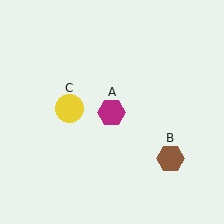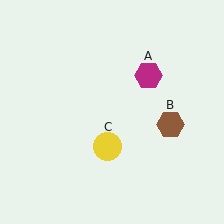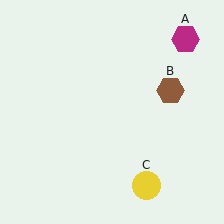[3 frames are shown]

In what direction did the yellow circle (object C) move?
The yellow circle (object C) moved down and to the right.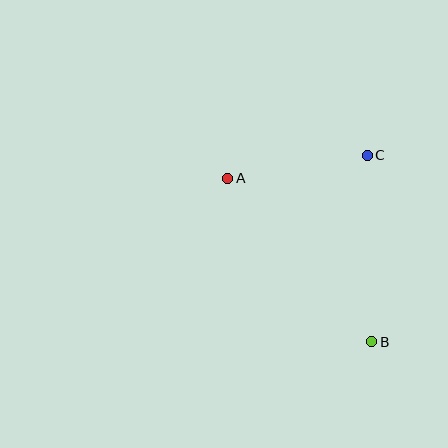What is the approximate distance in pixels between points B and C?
The distance between B and C is approximately 186 pixels.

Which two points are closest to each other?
Points A and C are closest to each other.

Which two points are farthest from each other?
Points A and B are farthest from each other.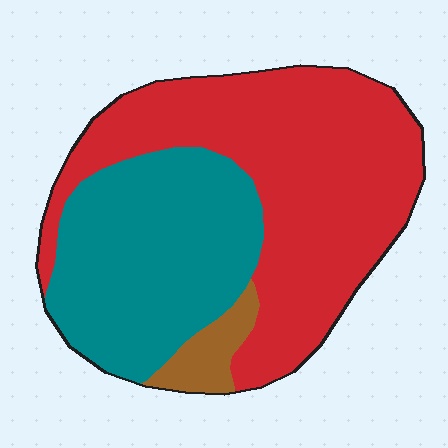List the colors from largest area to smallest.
From largest to smallest: red, teal, brown.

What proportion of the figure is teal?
Teal covers about 40% of the figure.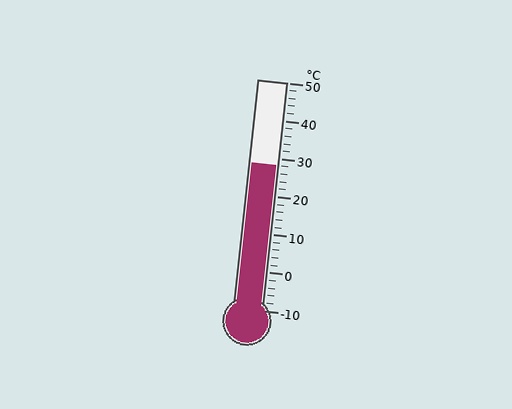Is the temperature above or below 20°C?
The temperature is above 20°C.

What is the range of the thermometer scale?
The thermometer scale ranges from -10°C to 50°C.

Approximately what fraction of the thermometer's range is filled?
The thermometer is filled to approximately 65% of its range.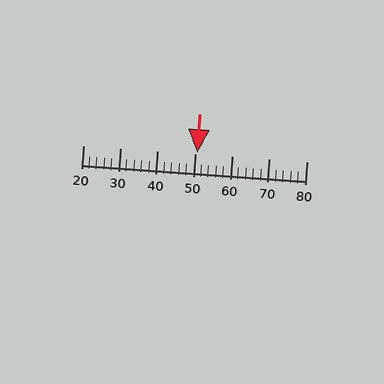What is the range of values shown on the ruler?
The ruler shows values from 20 to 80.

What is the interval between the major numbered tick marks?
The major tick marks are spaced 10 units apart.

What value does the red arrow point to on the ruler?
The red arrow points to approximately 51.